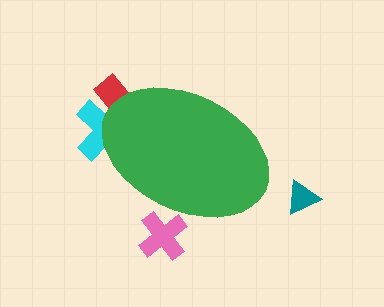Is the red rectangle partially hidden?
Yes, the red rectangle is partially hidden behind the green ellipse.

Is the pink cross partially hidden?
Yes, the pink cross is partially hidden behind the green ellipse.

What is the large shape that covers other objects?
A green ellipse.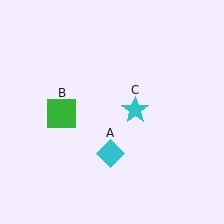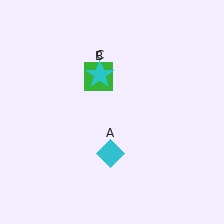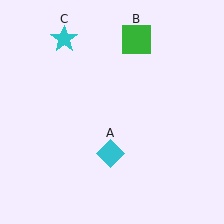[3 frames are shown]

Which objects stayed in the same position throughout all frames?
Cyan diamond (object A) remained stationary.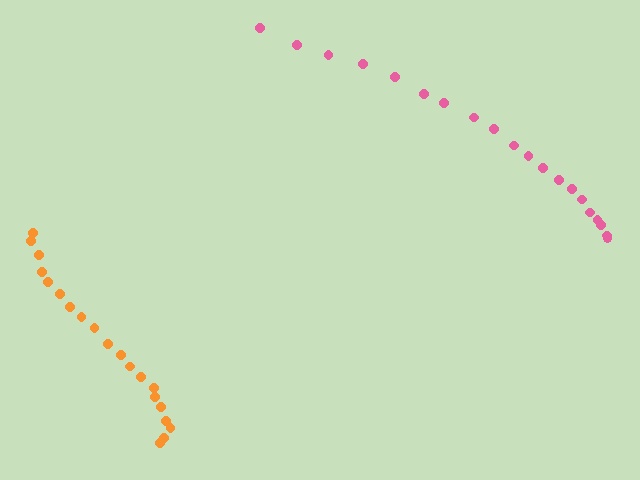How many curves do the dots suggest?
There are 2 distinct paths.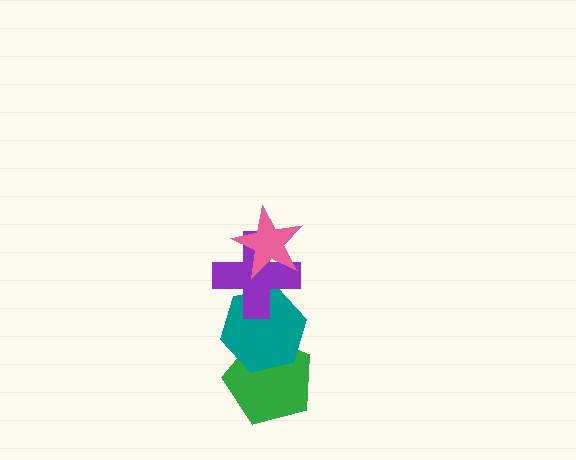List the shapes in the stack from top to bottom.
From top to bottom: the pink star, the purple cross, the teal hexagon, the green pentagon.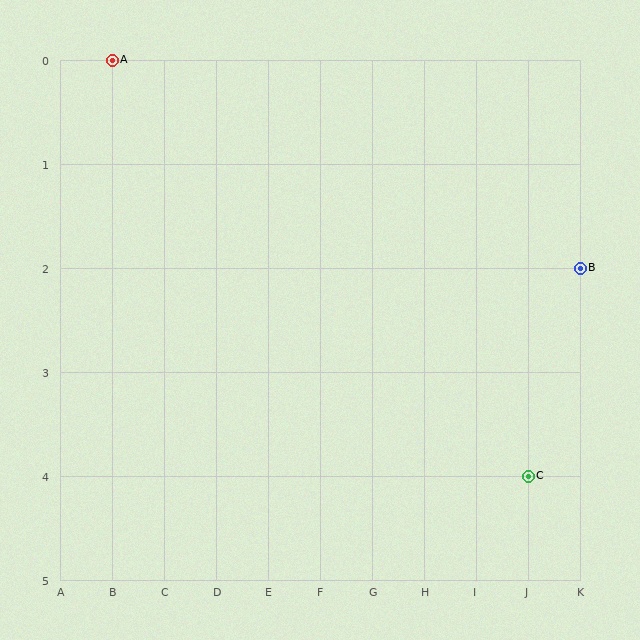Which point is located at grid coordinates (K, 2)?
Point B is at (K, 2).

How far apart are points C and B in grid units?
Points C and B are 1 column and 2 rows apart (about 2.2 grid units diagonally).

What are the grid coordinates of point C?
Point C is at grid coordinates (J, 4).